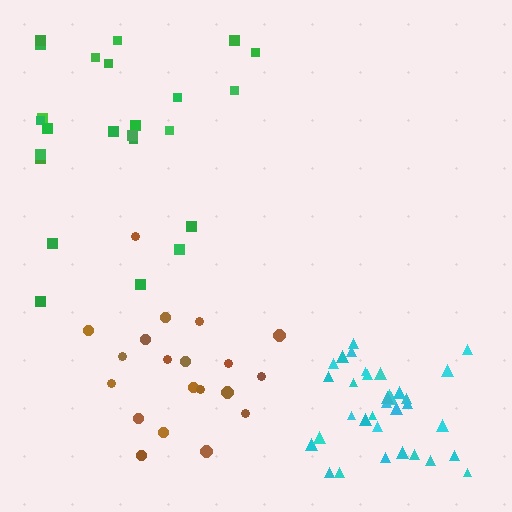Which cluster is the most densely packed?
Cyan.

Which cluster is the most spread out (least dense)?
Brown.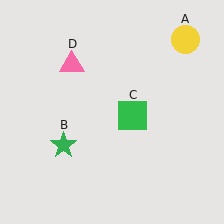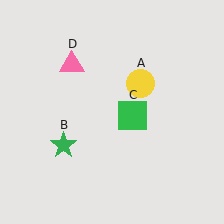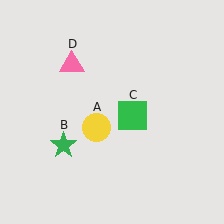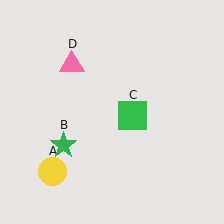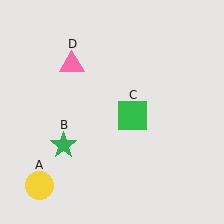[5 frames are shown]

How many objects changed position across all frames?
1 object changed position: yellow circle (object A).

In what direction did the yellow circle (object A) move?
The yellow circle (object A) moved down and to the left.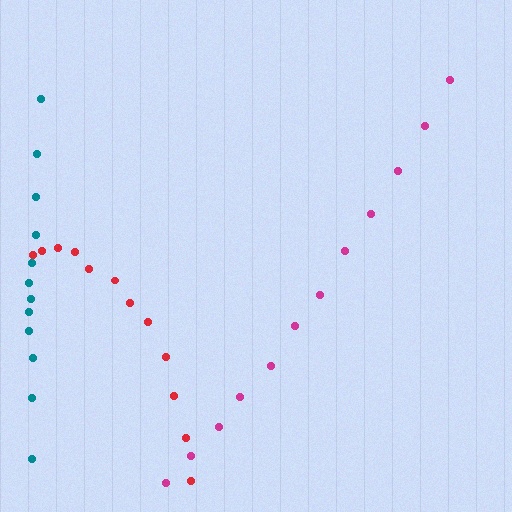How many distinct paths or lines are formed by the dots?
There are 3 distinct paths.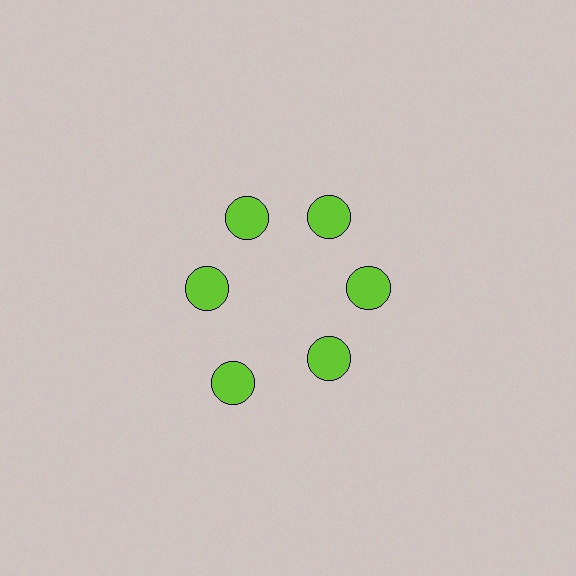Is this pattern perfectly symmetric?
No. The 6 lime circles are arranged in a ring, but one element near the 7 o'clock position is pushed outward from the center, breaking the 6-fold rotational symmetry.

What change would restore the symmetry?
The symmetry would be restored by moving it inward, back onto the ring so that all 6 circles sit at equal angles and equal distance from the center.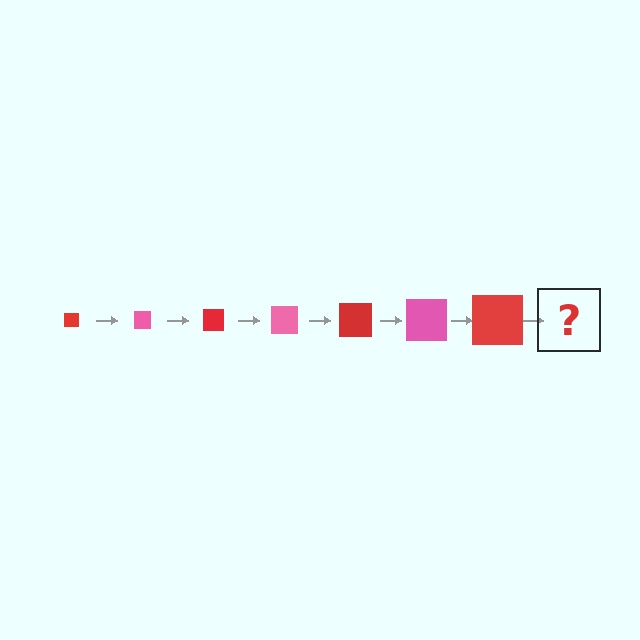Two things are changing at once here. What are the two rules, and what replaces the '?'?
The two rules are that the square grows larger each step and the color cycles through red and pink. The '?' should be a pink square, larger than the previous one.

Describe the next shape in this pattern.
It should be a pink square, larger than the previous one.